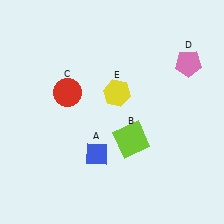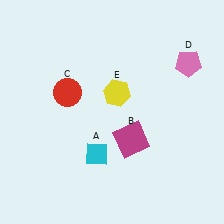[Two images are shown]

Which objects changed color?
A changed from blue to cyan. B changed from lime to magenta.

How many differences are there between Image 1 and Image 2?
There are 2 differences between the two images.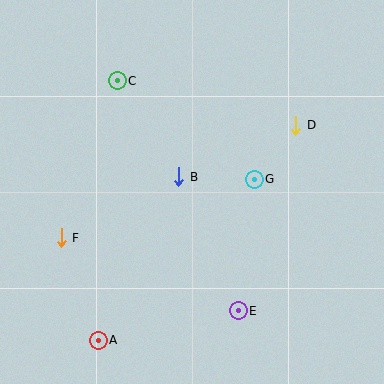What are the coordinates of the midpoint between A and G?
The midpoint between A and G is at (176, 260).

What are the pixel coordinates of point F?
Point F is at (61, 238).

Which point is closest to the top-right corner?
Point D is closest to the top-right corner.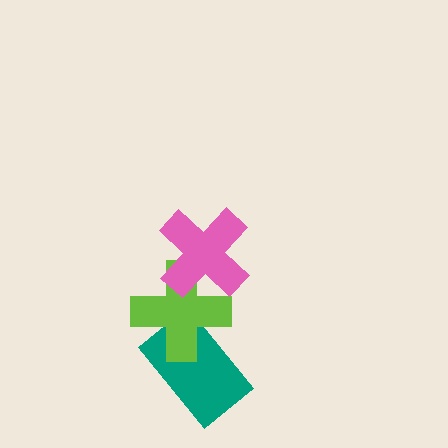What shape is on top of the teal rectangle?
The lime cross is on top of the teal rectangle.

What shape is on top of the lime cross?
The pink cross is on top of the lime cross.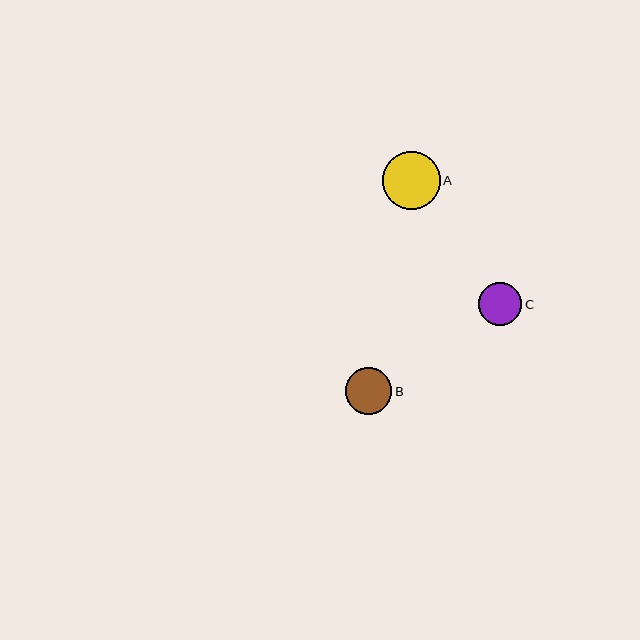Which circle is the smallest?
Circle C is the smallest with a size of approximately 43 pixels.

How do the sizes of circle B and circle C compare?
Circle B and circle C are approximately the same size.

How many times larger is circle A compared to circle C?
Circle A is approximately 1.3 times the size of circle C.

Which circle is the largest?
Circle A is the largest with a size of approximately 58 pixels.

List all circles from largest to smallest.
From largest to smallest: A, B, C.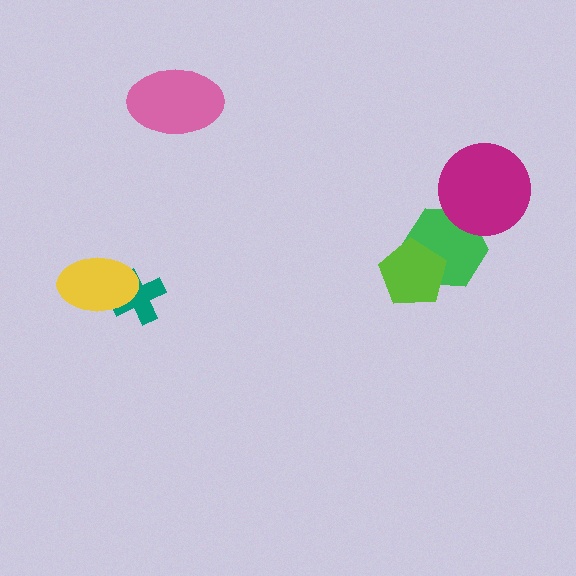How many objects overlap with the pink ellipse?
0 objects overlap with the pink ellipse.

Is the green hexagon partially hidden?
Yes, it is partially covered by another shape.